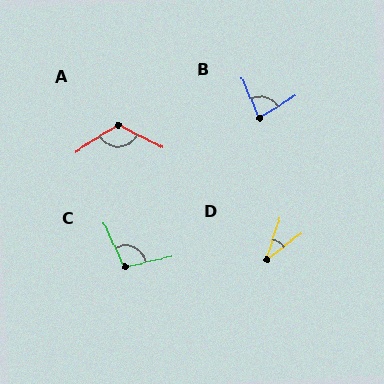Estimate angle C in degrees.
Approximately 102 degrees.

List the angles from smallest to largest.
D (34°), B (82°), C (102°), A (122°).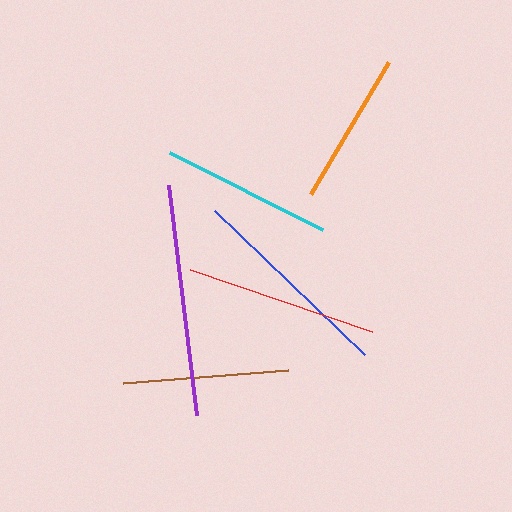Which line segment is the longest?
The purple line is the longest at approximately 231 pixels.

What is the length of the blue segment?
The blue segment is approximately 208 pixels long.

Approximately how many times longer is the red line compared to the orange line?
The red line is approximately 1.3 times the length of the orange line.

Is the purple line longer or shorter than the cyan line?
The purple line is longer than the cyan line.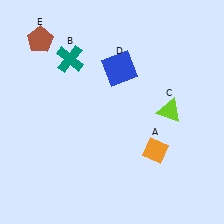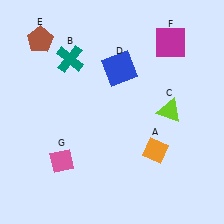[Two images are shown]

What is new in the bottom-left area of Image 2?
A pink diamond (G) was added in the bottom-left area of Image 2.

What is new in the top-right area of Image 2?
A magenta square (F) was added in the top-right area of Image 2.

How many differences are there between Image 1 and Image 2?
There are 2 differences between the two images.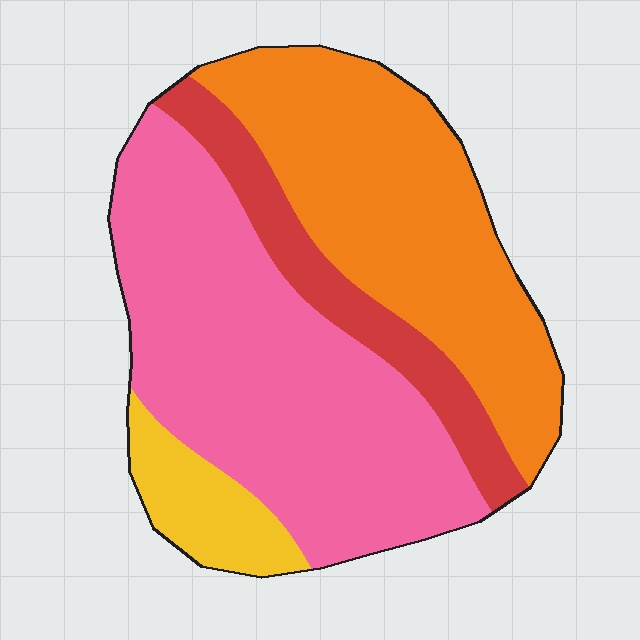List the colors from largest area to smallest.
From largest to smallest: pink, orange, red, yellow.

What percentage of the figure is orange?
Orange takes up between a third and a half of the figure.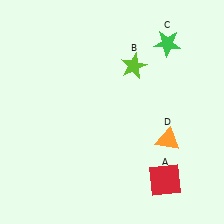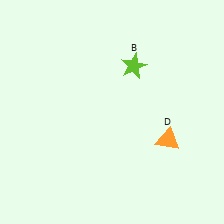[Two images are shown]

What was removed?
The red square (A), the green star (C) were removed in Image 2.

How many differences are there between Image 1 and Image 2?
There are 2 differences between the two images.